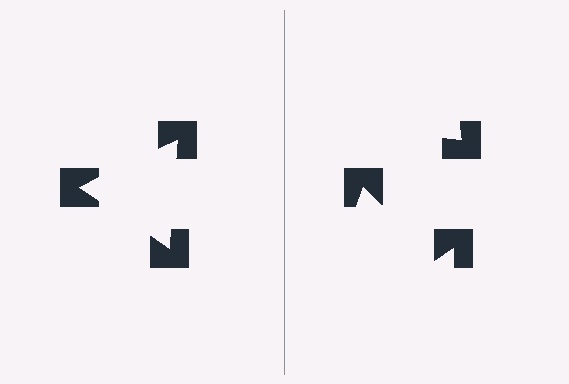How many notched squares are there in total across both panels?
6 — 3 on each side.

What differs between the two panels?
The notched squares are positioned identically on both sides; only the wedge orientations differ. On the left they align to a triangle; on the right they are misaligned.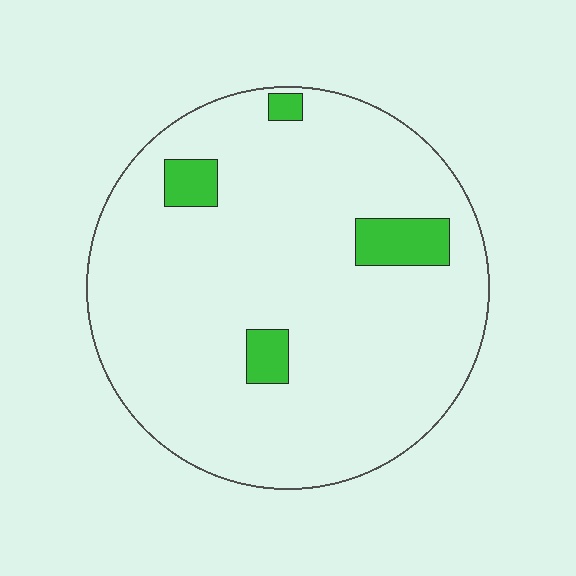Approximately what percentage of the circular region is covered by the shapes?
Approximately 10%.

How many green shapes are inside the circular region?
4.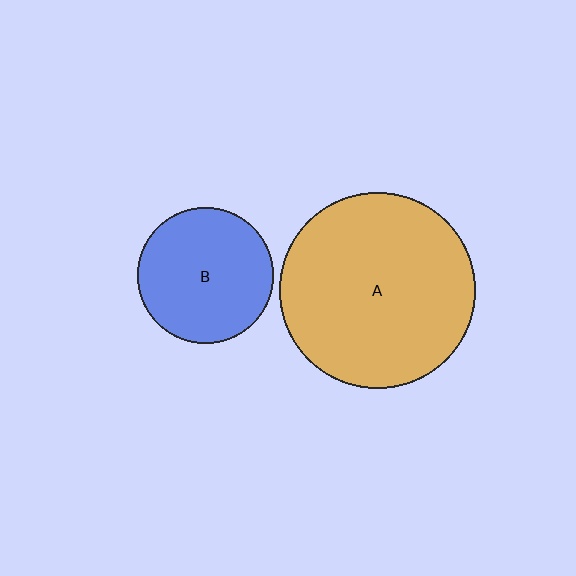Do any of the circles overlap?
No, none of the circles overlap.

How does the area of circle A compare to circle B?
Approximately 2.1 times.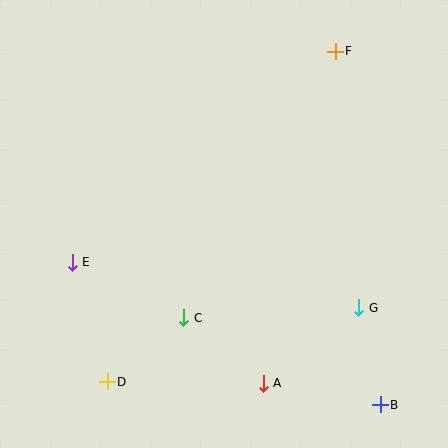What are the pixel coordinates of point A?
Point A is at (263, 383).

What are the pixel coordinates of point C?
Point C is at (184, 318).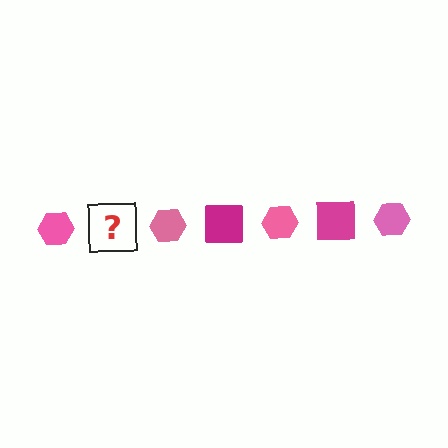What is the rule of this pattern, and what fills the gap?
The rule is that the pattern alternates between pink hexagon and magenta square. The gap should be filled with a magenta square.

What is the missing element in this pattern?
The missing element is a magenta square.